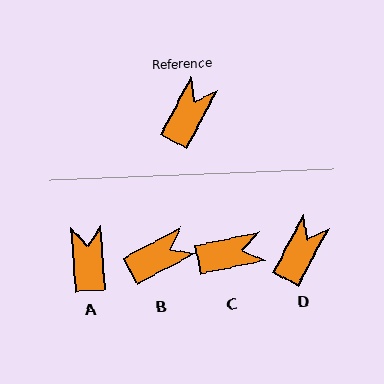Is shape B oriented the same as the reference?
No, it is off by about 34 degrees.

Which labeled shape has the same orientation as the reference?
D.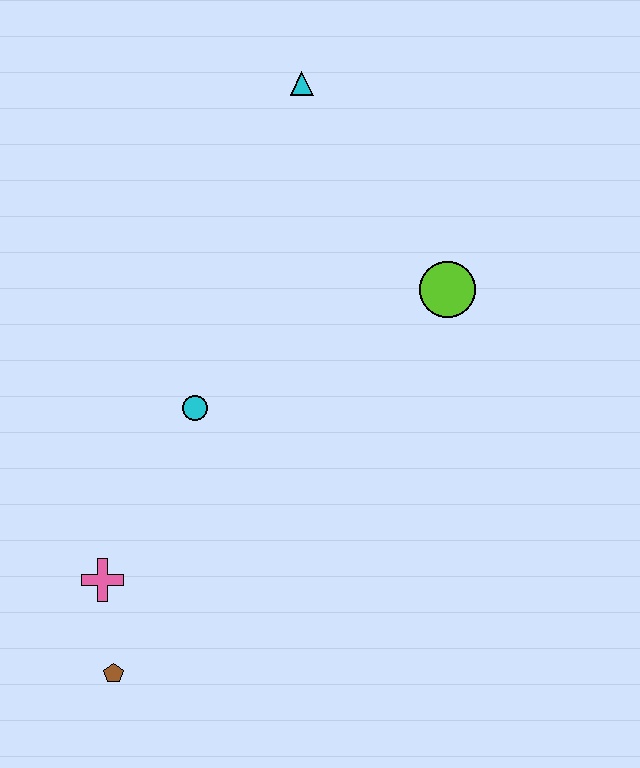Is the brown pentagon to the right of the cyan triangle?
No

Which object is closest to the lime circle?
The cyan triangle is closest to the lime circle.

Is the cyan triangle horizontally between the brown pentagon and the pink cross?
No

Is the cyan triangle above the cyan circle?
Yes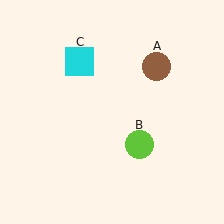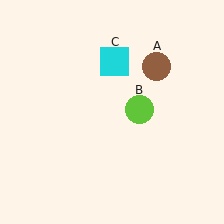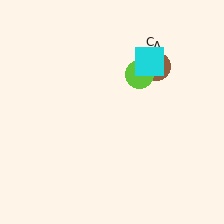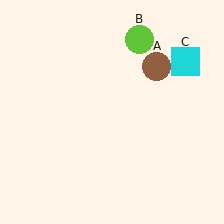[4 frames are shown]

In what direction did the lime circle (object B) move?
The lime circle (object B) moved up.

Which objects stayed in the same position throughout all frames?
Brown circle (object A) remained stationary.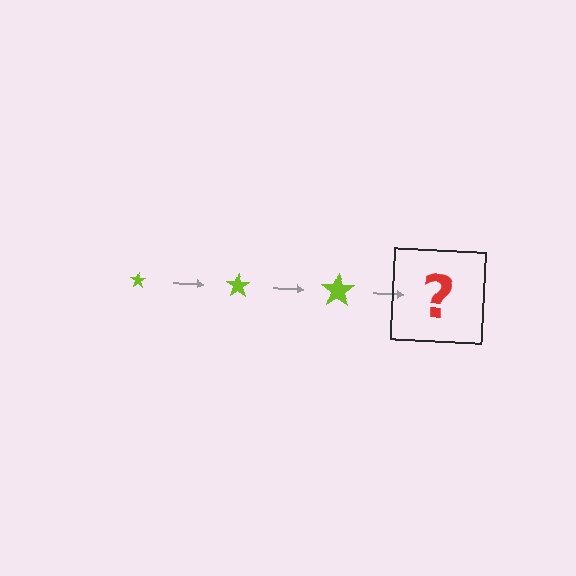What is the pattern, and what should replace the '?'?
The pattern is that the star gets progressively larger each step. The '?' should be a lime star, larger than the previous one.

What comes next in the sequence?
The next element should be a lime star, larger than the previous one.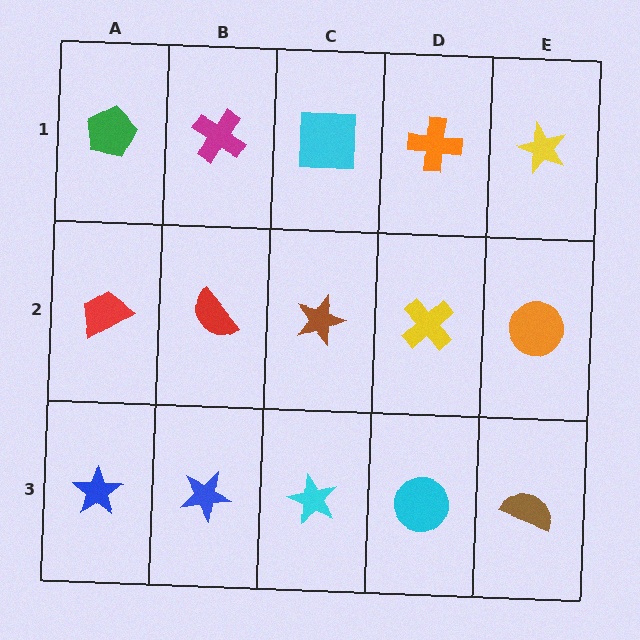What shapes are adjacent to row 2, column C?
A cyan square (row 1, column C), a cyan star (row 3, column C), a red semicircle (row 2, column B), a yellow cross (row 2, column D).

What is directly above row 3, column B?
A red semicircle.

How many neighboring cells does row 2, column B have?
4.